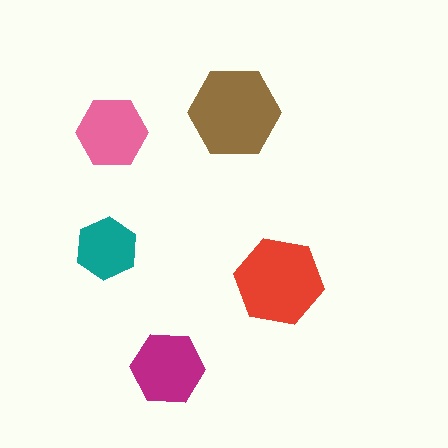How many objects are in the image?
There are 5 objects in the image.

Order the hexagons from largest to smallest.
the brown one, the red one, the magenta one, the pink one, the teal one.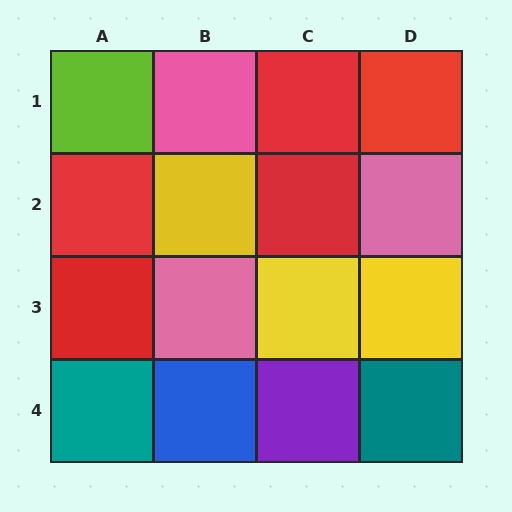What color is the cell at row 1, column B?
Pink.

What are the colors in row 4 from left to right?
Teal, blue, purple, teal.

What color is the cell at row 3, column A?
Red.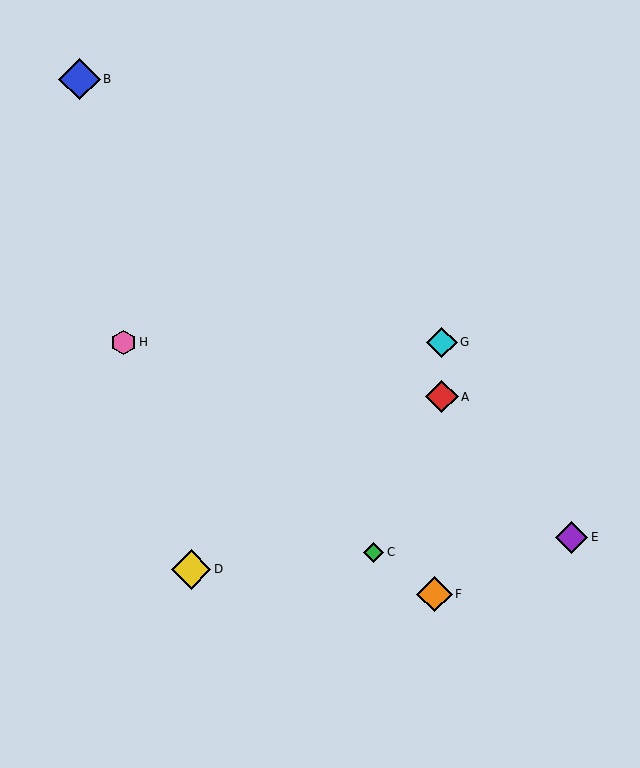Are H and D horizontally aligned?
No, H is at y≈342 and D is at y≈569.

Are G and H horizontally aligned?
Yes, both are at y≈342.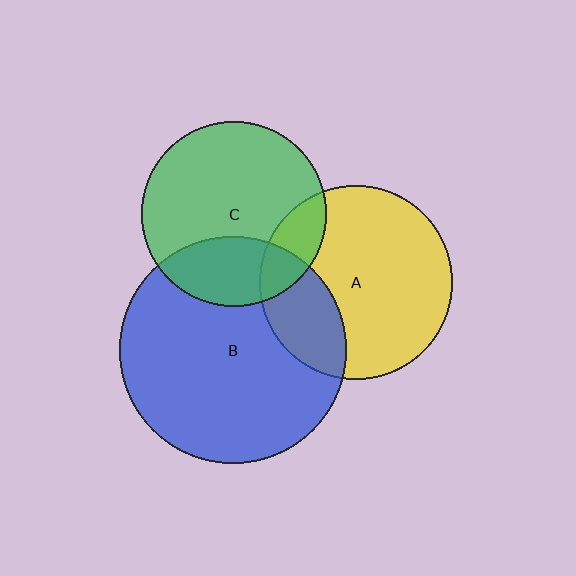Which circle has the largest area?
Circle B (blue).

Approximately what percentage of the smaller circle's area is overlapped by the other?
Approximately 30%.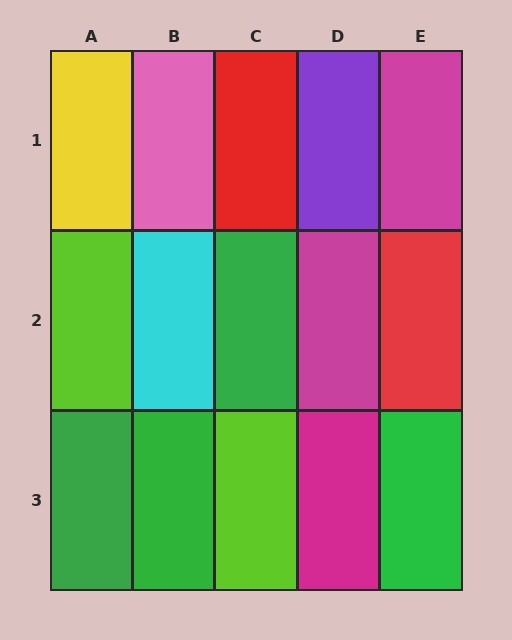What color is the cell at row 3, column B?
Green.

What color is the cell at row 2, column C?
Green.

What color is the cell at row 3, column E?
Green.